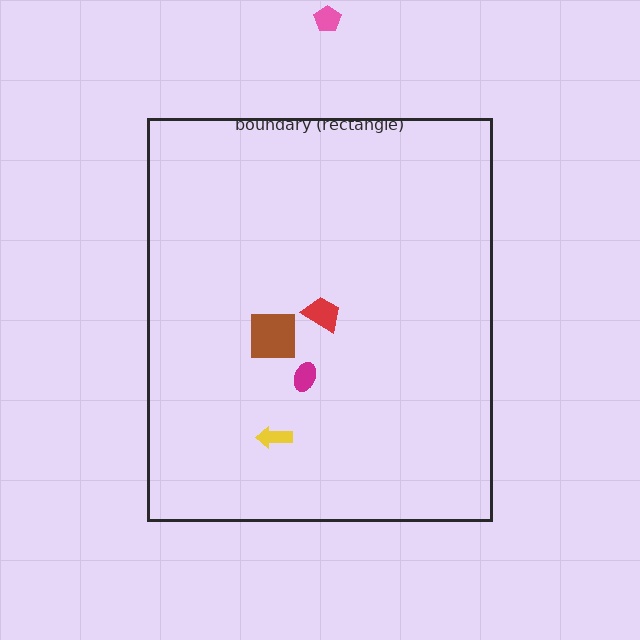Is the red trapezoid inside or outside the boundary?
Inside.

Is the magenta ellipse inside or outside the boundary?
Inside.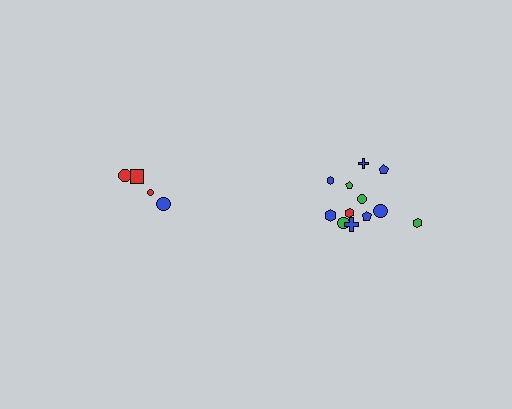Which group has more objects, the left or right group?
The right group.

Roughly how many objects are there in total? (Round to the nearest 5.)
Roughly 15 objects in total.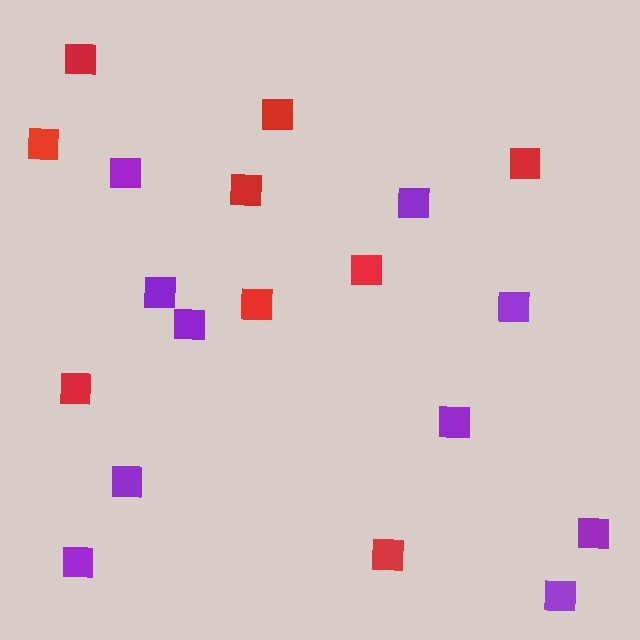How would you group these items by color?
There are 2 groups: one group of purple squares (10) and one group of red squares (9).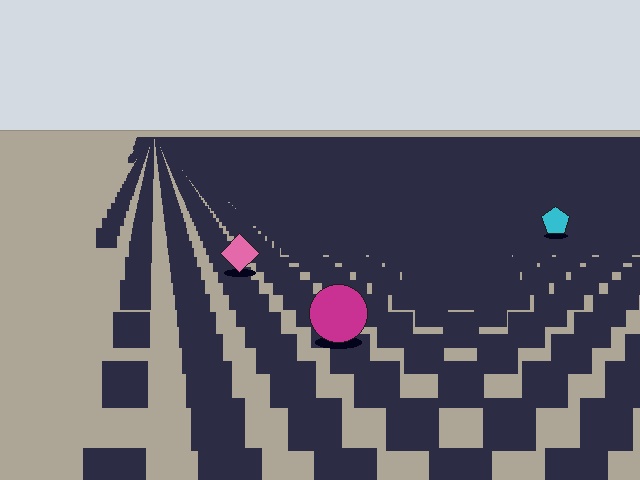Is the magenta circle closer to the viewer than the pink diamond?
Yes. The magenta circle is closer — you can tell from the texture gradient: the ground texture is coarser near it.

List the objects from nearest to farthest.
From nearest to farthest: the magenta circle, the pink diamond, the cyan pentagon.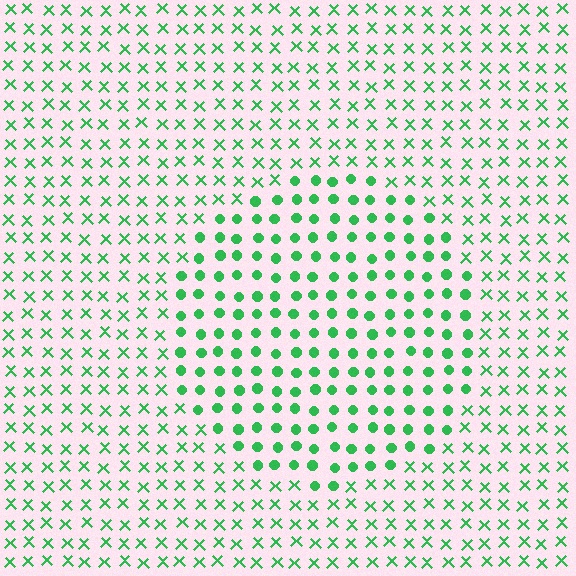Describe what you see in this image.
The image is filled with small green elements arranged in a uniform grid. A circle-shaped region contains circles, while the surrounding area contains X marks. The boundary is defined purely by the change in element shape.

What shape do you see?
I see a circle.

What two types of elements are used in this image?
The image uses circles inside the circle region and X marks outside it.